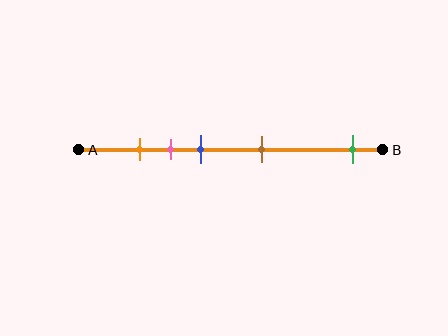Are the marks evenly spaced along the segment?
No, the marks are not evenly spaced.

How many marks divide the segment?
There are 5 marks dividing the segment.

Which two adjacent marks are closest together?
The orange and pink marks are the closest adjacent pair.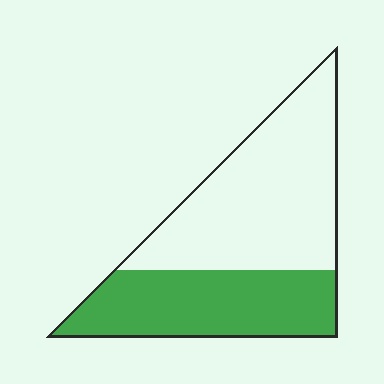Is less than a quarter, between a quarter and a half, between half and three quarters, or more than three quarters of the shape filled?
Between a quarter and a half.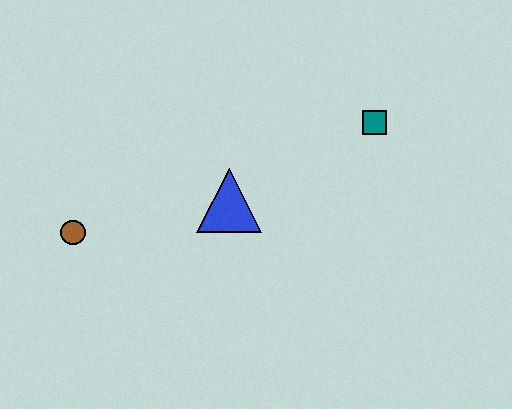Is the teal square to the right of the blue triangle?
Yes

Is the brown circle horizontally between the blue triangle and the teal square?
No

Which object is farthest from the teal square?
The brown circle is farthest from the teal square.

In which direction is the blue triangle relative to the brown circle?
The blue triangle is to the right of the brown circle.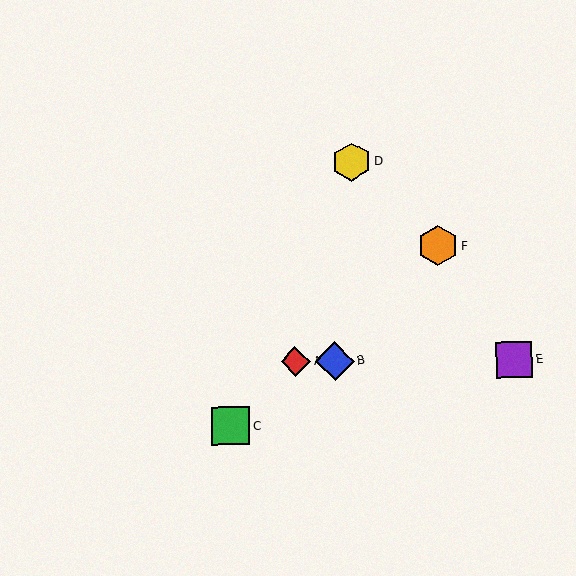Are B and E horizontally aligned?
Yes, both are at y≈361.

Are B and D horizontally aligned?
No, B is at y≈361 and D is at y≈162.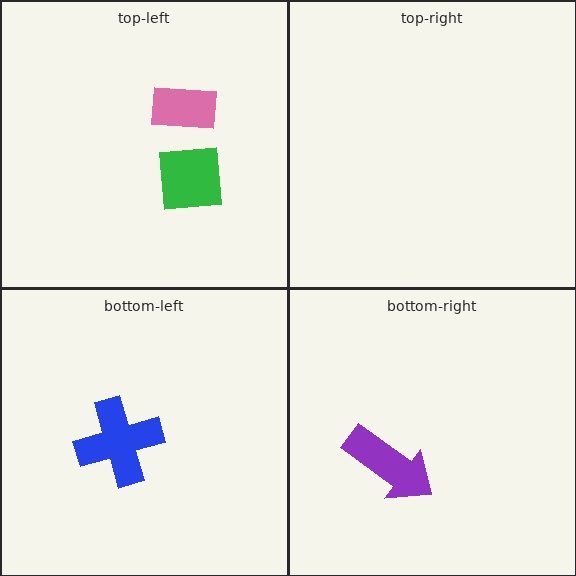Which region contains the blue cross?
The bottom-left region.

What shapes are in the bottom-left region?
The blue cross.